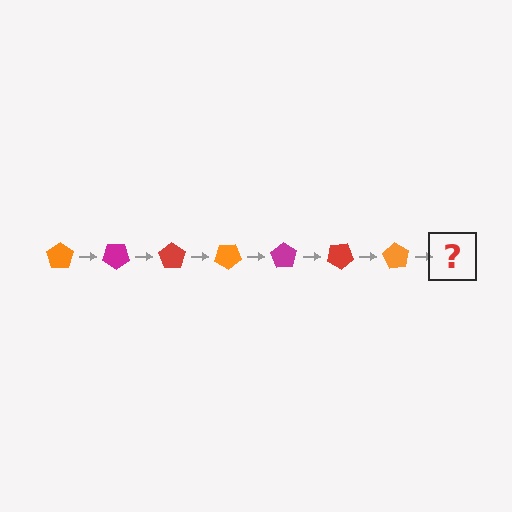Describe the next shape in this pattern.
It should be a magenta pentagon, rotated 245 degrees from the start.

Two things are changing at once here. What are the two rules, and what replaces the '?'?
The two rules are that it rotates 35 degrees each step and the color cycles through orange, magenta, and red. The '?' should be a magenta pentagon, rotated 245 degrees from the start.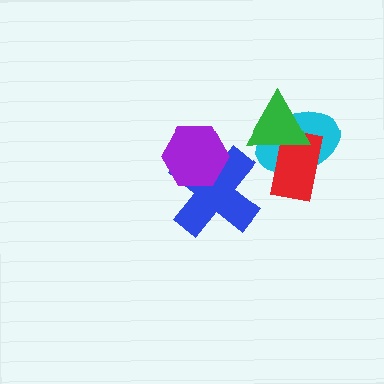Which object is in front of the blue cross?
The purple hexagon is in front of the blue cross.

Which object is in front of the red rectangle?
The green triangle is in front of the red rectangle.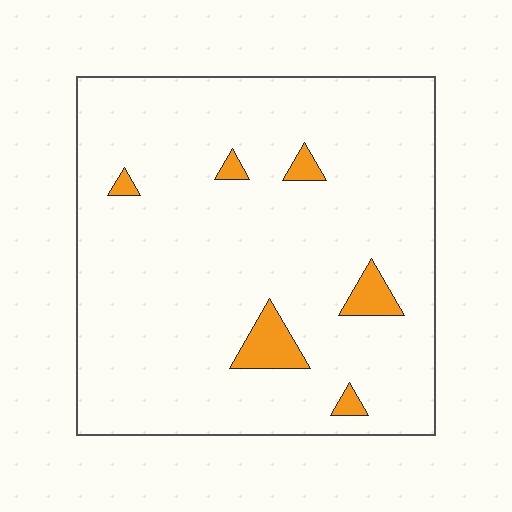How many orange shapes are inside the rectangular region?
6.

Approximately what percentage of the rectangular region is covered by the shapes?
Approximately 5%.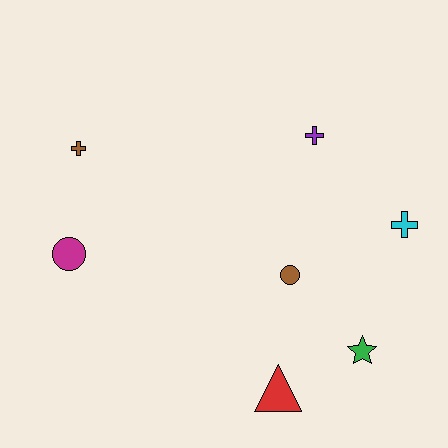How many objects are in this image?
There are 7 objects.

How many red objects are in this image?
There is 1 red object.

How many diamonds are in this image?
There are no diamonds.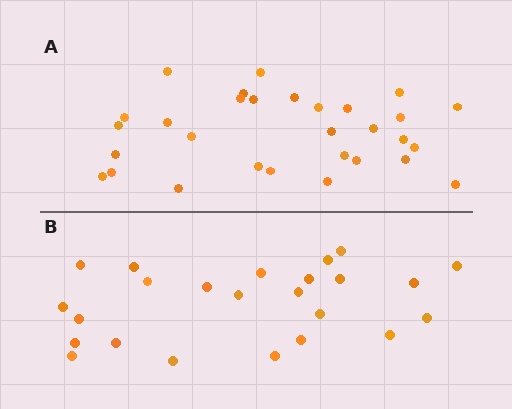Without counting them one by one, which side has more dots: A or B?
Region A (the top region) has more dots.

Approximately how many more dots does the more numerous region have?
Region A has about 6 more dots than region B.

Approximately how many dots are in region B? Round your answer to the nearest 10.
About 20 dots. (The exact count is 24, which rounds to 20.)